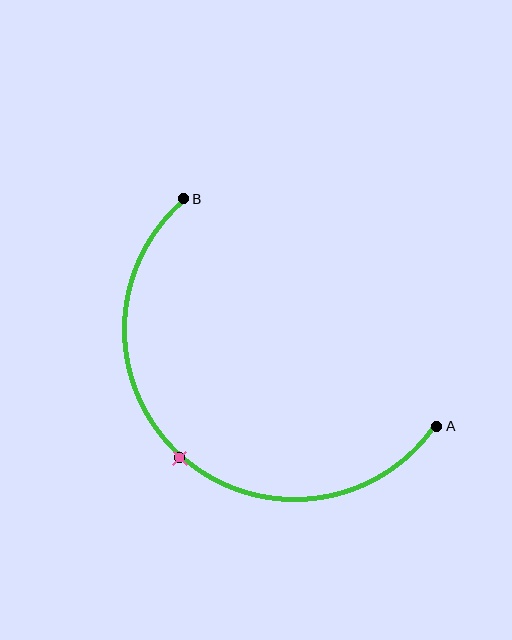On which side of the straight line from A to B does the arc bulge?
The arc bulges below and to the left of the straight line connecting A and B.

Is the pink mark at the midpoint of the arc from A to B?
Yes. The pink mark lies on the arc at equal arc-length from both A and B — it is the arc midpoint.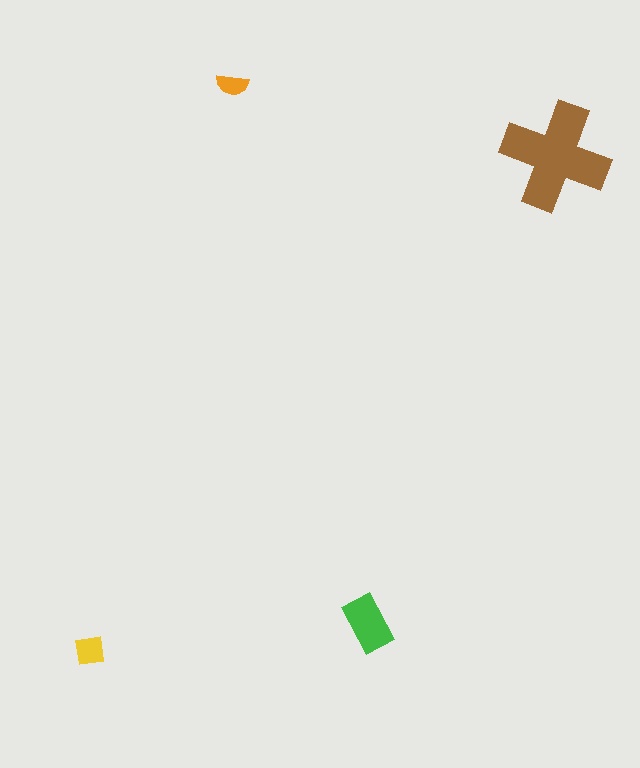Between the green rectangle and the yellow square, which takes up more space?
The green rectangle.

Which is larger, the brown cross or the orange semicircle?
The brown cross.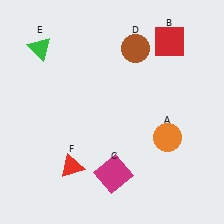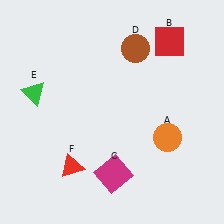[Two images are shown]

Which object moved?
The green triangle (E) moved down.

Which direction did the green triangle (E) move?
The green triangle (E) moved down.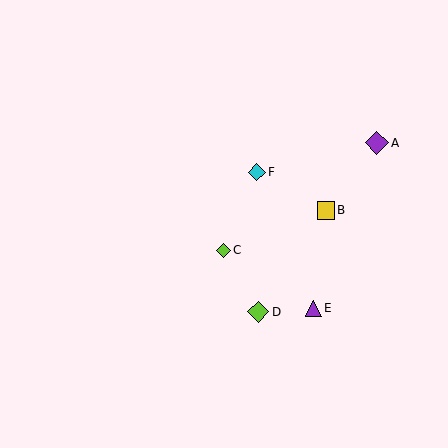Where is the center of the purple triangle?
The center of the purple triangle is at (313, 308).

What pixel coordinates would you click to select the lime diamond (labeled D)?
Click at (258, 312) to select the lime diamond D.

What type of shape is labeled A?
Shape A is a purple diamond.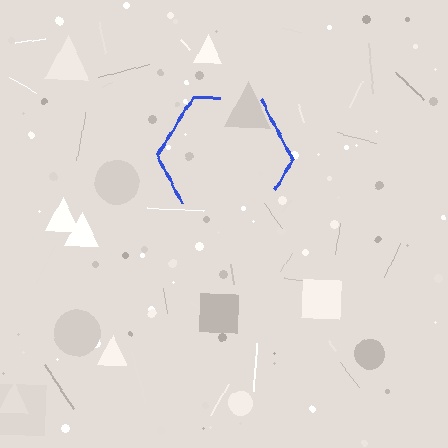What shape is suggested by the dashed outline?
The dashed outline suggests a hexagon.